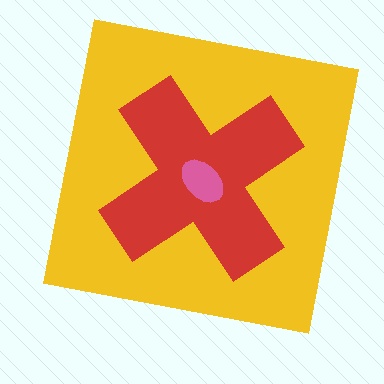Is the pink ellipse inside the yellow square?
Yes.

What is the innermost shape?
The pink ellipse.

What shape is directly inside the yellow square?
The red cross.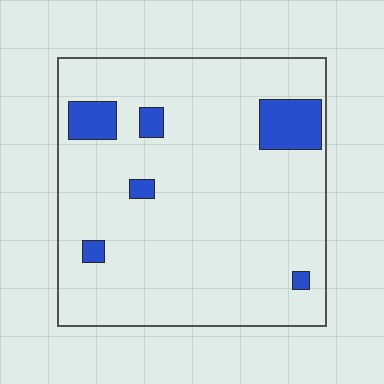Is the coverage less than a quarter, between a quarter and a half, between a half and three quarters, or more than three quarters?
Less than a quarter.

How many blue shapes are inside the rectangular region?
6.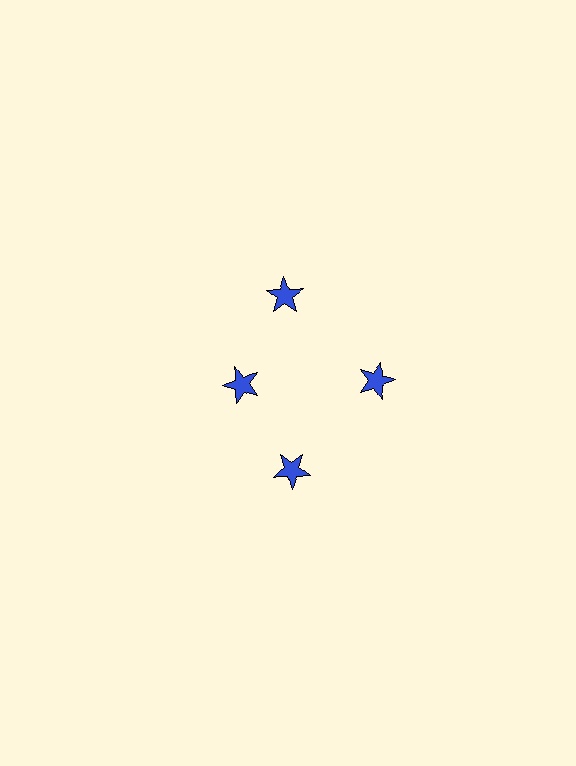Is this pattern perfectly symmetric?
No. The 4 blue stars are arranged in a ring, but one element near the 9 o'clock position is pulled inward toward the center, breaking the 4-fold rotational symmetry.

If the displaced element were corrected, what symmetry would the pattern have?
It would have 4-fold rotational symmetry — the pattern would map onto itself every 90 degrees.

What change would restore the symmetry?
The symmetry would be restored by moving it outward, back onto the ring so that all 4 stars sit at equal angles and equal distance from the center.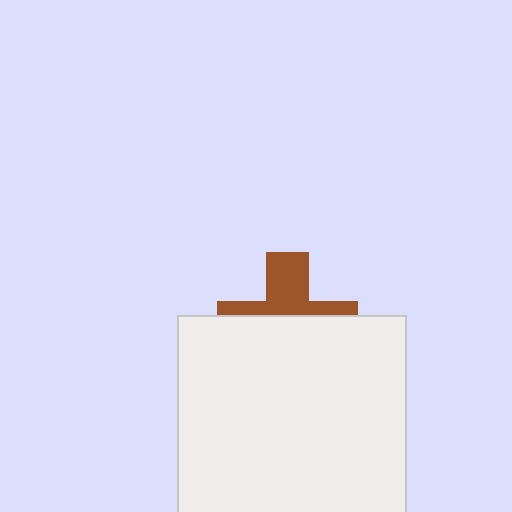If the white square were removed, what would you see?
You would see the complete brown cross.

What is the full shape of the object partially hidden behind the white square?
The partially hidden object is a brown cross.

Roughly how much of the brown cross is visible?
A small part of it is visible (roughly 41%).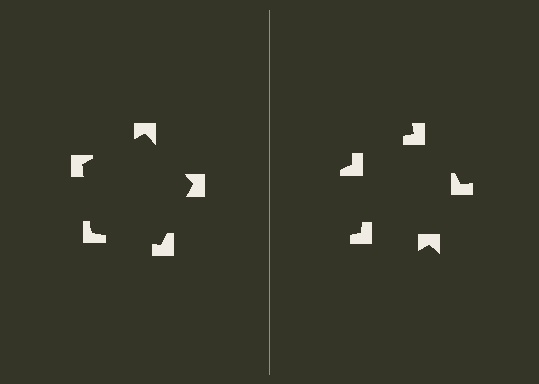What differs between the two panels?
The notched squares are positioned identically on both sides; only the wedge orientations differ. On the left they align to a pentagon; on the right they are misaligned.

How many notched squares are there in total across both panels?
10 — 5 on each side.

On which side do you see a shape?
An illusory pentagon appears on the left side. On the right side the wedge cuts are rotated, so no coherent shape forms.